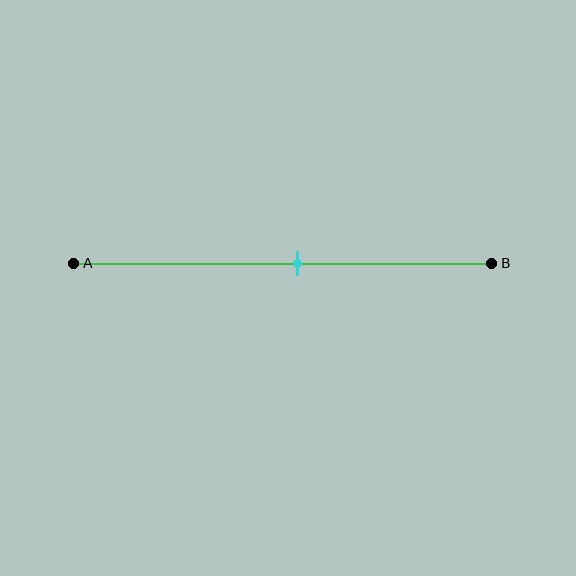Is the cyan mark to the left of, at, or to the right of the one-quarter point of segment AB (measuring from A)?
The cyan mark is to the right of the one-quarter point of segment AB.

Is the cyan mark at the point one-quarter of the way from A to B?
No, the mark is at about 55% from A, not at the 25% one-quarter point.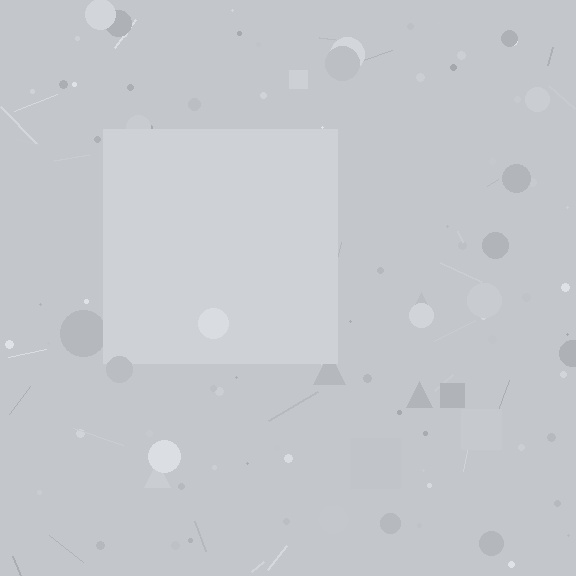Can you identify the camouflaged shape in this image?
The camouflaged shape is a square.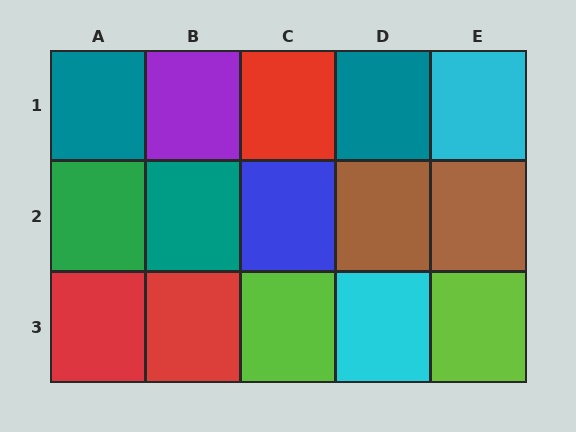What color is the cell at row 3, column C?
Lime.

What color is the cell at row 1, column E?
Cyan.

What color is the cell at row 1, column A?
Teal.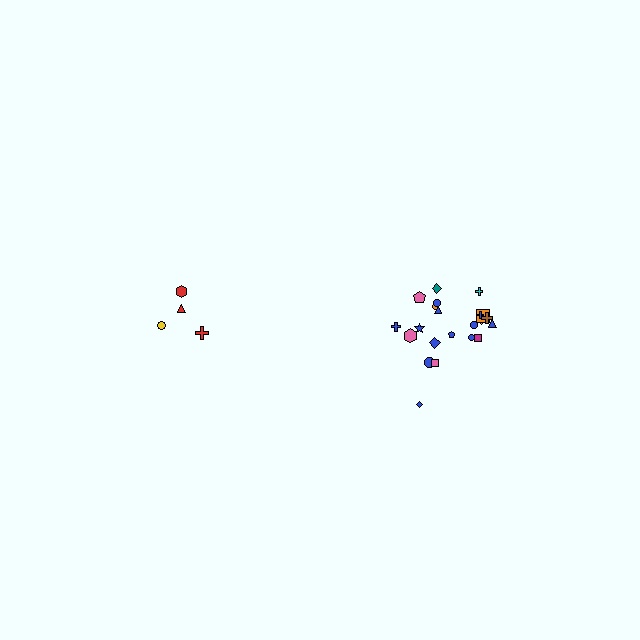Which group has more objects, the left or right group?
The right group.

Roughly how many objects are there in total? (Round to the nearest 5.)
Roughly 25 objects in total.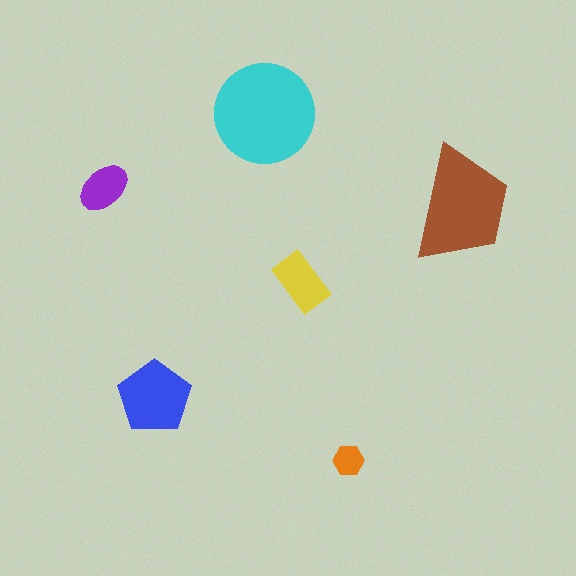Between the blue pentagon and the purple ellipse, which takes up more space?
The blue pentagon.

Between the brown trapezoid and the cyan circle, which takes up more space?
The cyan circle.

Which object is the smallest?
The orange hexagon.